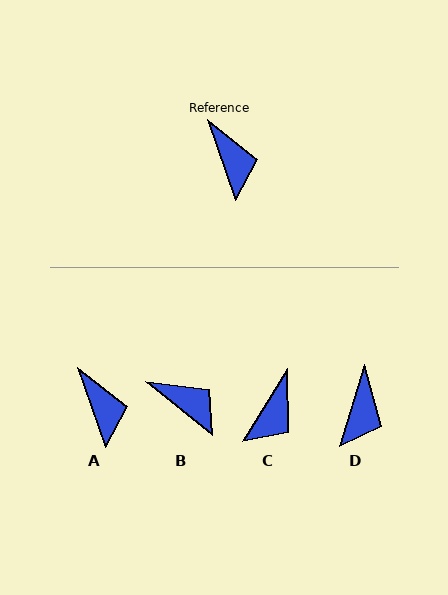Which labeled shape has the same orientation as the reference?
A.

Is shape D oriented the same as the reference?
No, it is off by about 36 degrees.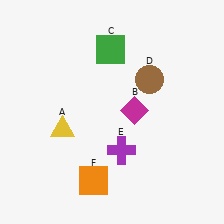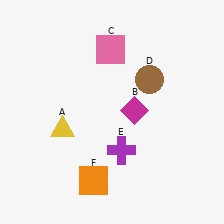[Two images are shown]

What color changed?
The square (C) changed from green in Image 1 to pink in Image 2.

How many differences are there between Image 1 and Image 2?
There is 1 difference between the two images.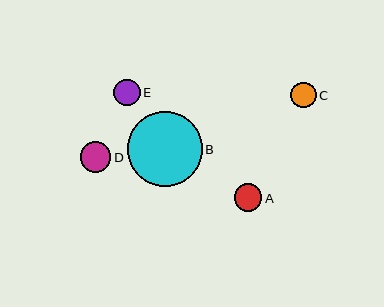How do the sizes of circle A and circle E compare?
Circle A and circle E are approximately the same size.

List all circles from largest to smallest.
From largest to smallest: B, D, A, E, C.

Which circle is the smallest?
Circle C is the smallest with a size of approximately 25 pixels.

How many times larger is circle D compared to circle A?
Circle D is approximately 1.1 times the size of circle A.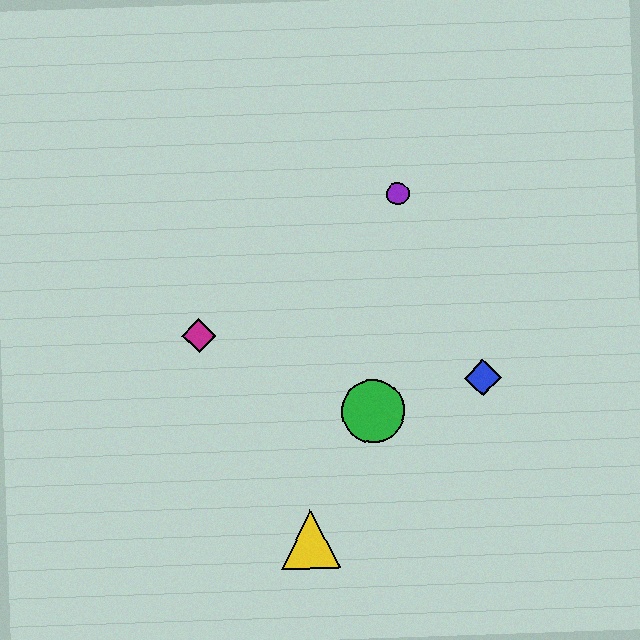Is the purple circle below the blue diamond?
No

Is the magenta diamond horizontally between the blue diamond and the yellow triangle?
No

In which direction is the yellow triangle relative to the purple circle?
The yellow triangle is below the purple circle.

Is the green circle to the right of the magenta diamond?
Yes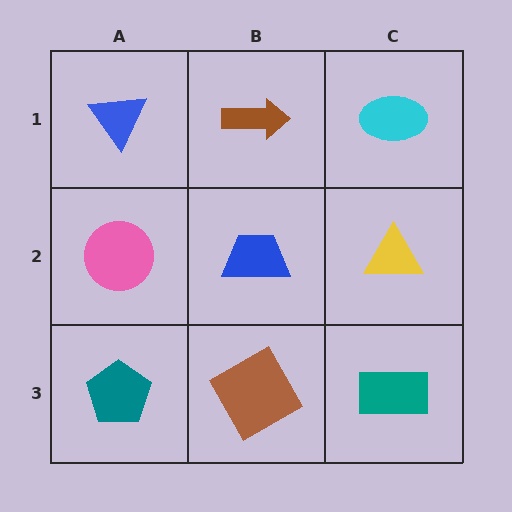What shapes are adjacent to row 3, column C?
A yellow triangle (row 2, column C), a brown square (row 3, column B).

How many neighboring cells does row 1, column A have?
2.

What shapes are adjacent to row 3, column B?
A blue trapezoid (row 2, column B), a teal pentagon (row 3, column A), a teal rectangle (row 3, column C).